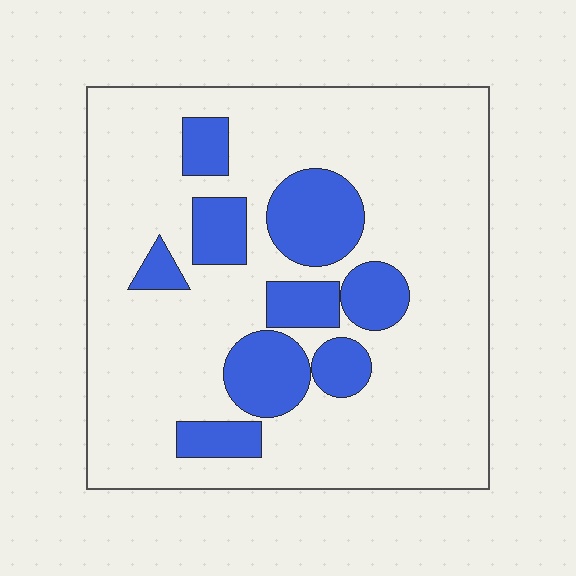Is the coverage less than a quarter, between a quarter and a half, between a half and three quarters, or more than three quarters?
Less than a quarter.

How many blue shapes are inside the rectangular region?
9.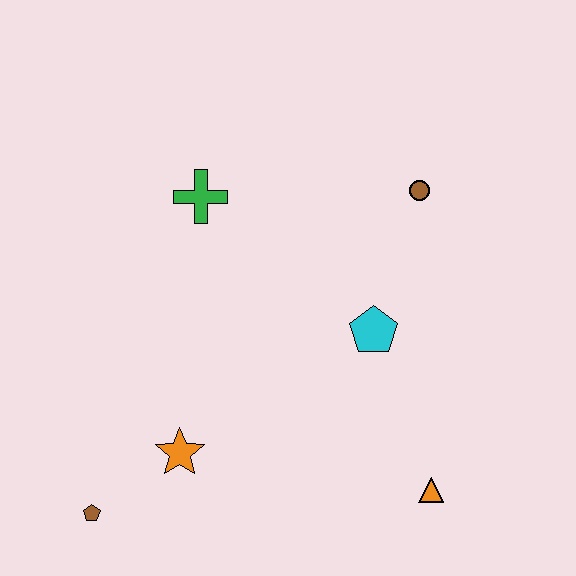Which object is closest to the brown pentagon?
The orange star is closest to the brown pentagon.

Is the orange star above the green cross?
No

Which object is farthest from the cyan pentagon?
The brown pentagon is farthest from the cyan pentagon.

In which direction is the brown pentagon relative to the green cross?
The brown pentagon is below the green cross.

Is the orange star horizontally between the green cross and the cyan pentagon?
No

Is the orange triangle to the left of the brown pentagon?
No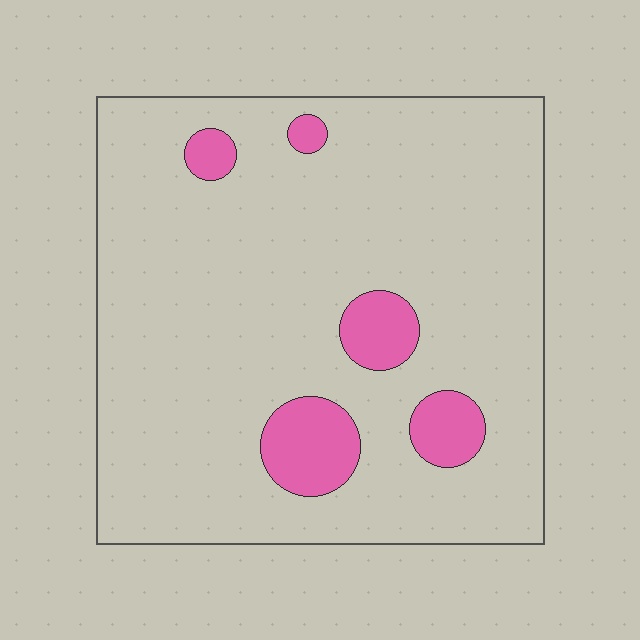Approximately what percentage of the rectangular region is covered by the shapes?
Approximately 10%.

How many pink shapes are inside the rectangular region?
5.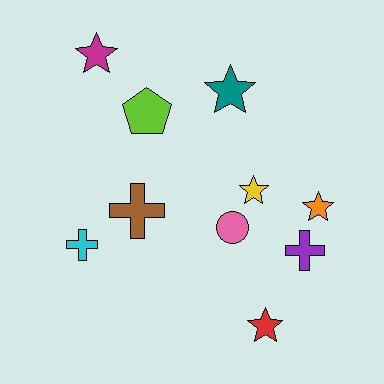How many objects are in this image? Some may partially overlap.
There are 10 objects.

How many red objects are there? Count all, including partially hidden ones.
There is 1 red object.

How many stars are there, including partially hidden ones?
There are 5 stars.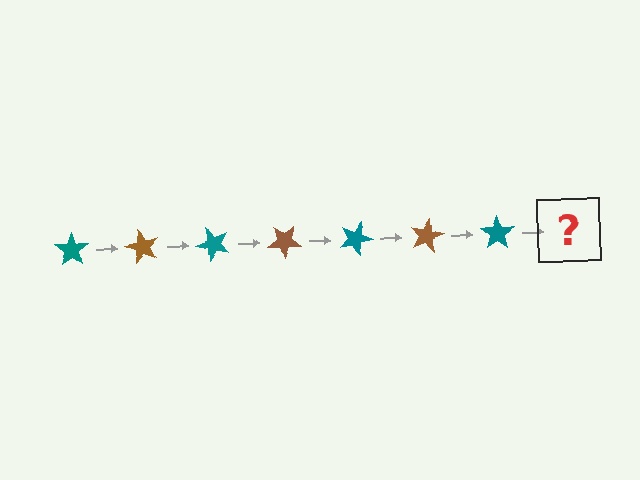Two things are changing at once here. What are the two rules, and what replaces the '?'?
The two rules are that it rotates 60 degrees each step and the color cycles through teal and brown. The '?' should be a brown star, rotated 420 degrees from the start.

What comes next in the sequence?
The next element should be a brown star, rotated 420 degrees from the start.